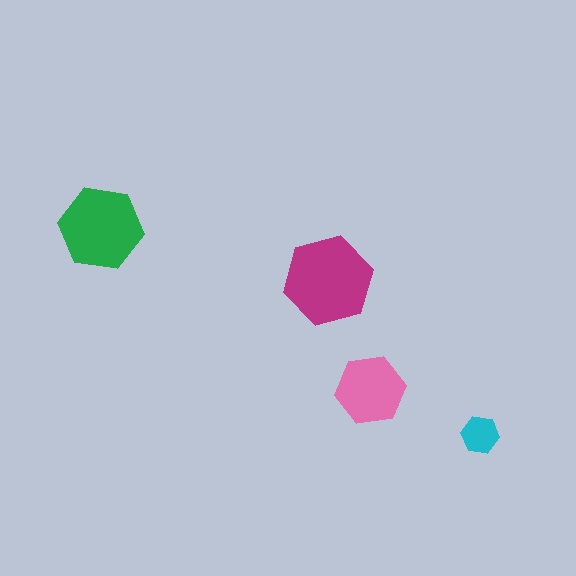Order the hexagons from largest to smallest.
the magenta one, the green one, the pink one, the cyan one.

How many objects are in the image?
There are 4 objects in the image.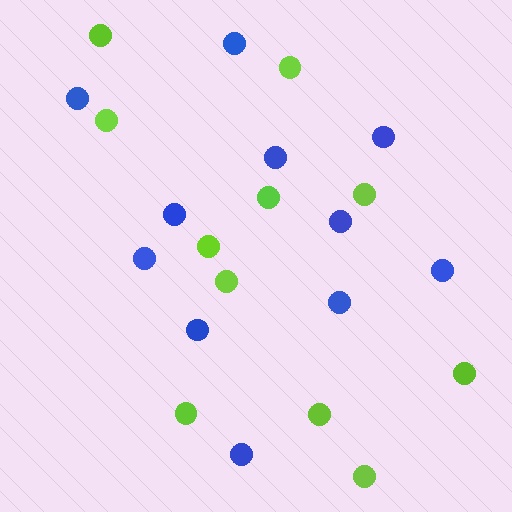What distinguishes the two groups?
There are 2 groups: one group of lime circles (11) and one group of blue circles (11).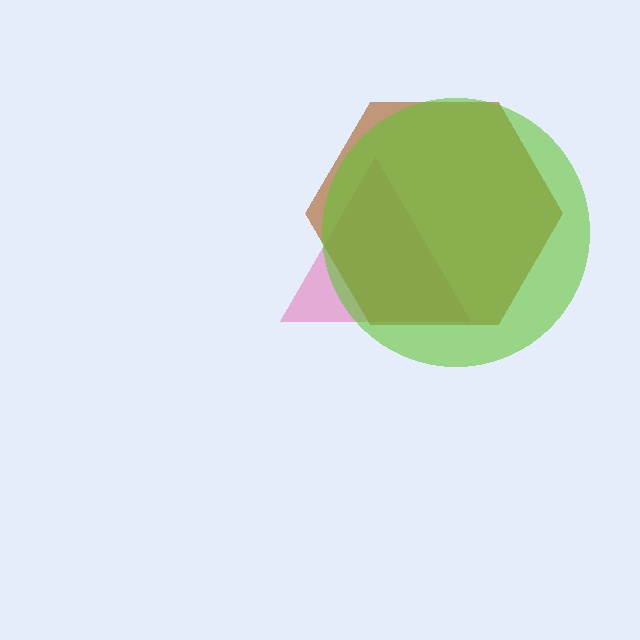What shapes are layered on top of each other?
The layered shapes are: a pink triangle, a brown hexagon, a lime circle.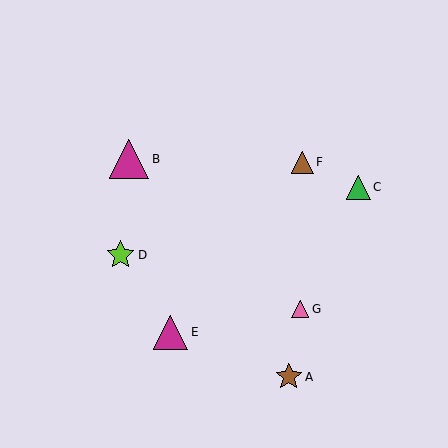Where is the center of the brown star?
The center of the brown star is at (289, 377).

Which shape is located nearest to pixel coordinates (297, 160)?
The brown triangle (labeled F) at (302, 162) is nearest to that location.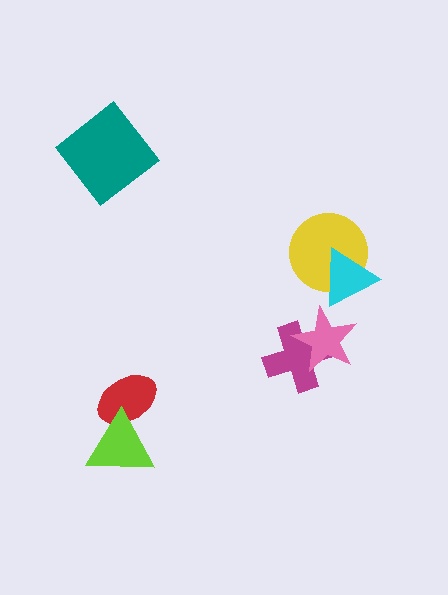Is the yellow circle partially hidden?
Yes, it is partially covered by another shape.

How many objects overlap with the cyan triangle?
1 object overlaps with the cyan triangle.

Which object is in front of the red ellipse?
The lime triangle is in front of the red ellipse.